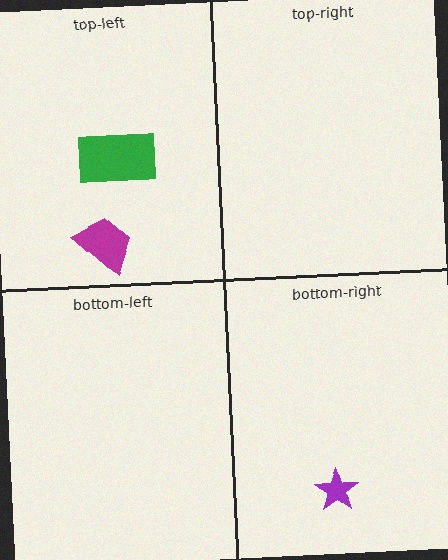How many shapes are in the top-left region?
2.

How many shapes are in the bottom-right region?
1.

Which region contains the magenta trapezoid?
The top-left region.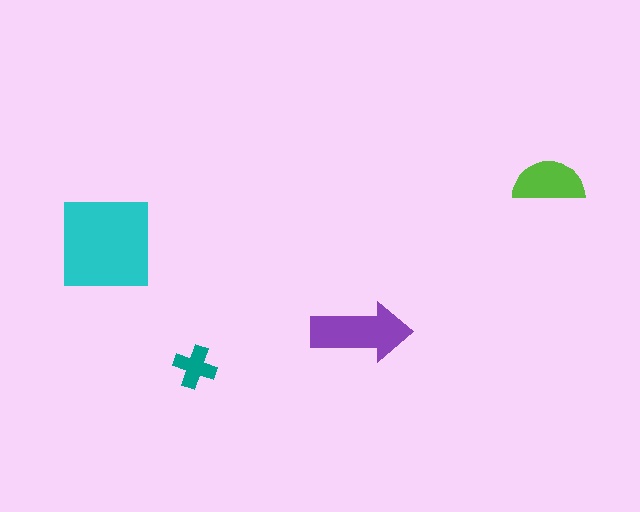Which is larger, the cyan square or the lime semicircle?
The cyan square.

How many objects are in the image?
There are 4 objects in the image.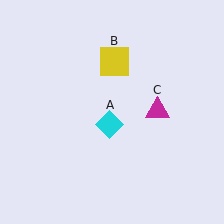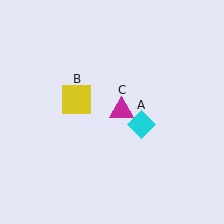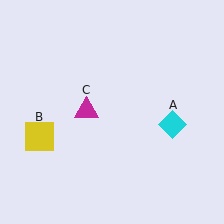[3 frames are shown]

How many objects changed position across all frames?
3 objects changed position: cyan diamond (object A), yellow square (object B), magenta triangle (object C).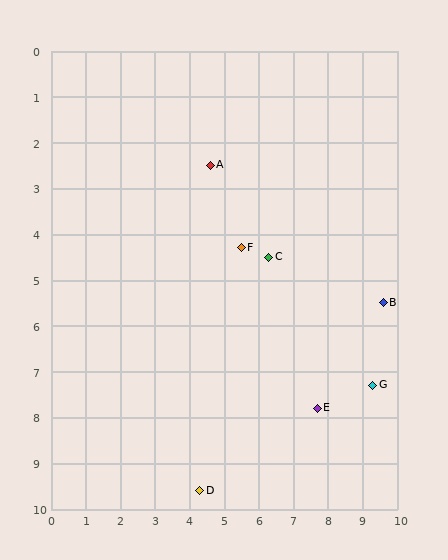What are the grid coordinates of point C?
Point C is at approximately (6.3, 4.5).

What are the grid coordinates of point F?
Point F is at approximately (5.5, 4.3).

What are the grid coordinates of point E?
Point E is at approximately (7.7, 7.8).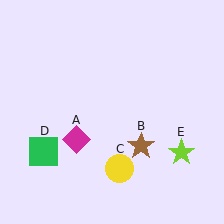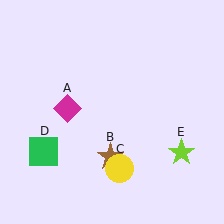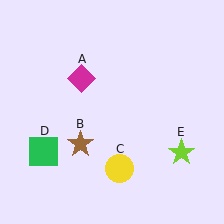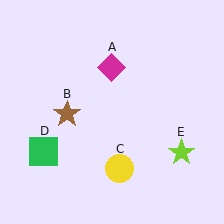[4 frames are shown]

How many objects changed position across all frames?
2 objects changed position: magenta diamond (object A), brown star (object B).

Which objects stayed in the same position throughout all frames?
Yellow circle (object C) and green square (object D) and lime star (object E) remained stationary.